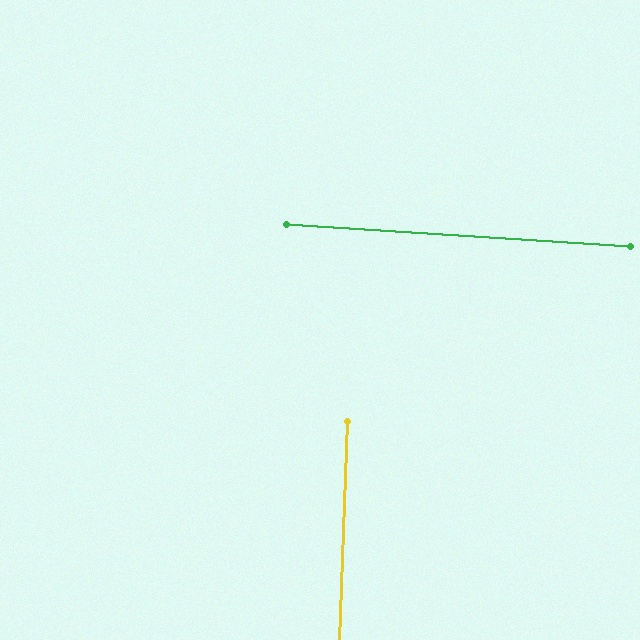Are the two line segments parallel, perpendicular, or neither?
Perpendicular — they meet at approximately 88°.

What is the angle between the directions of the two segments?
Approximately 88 degrees.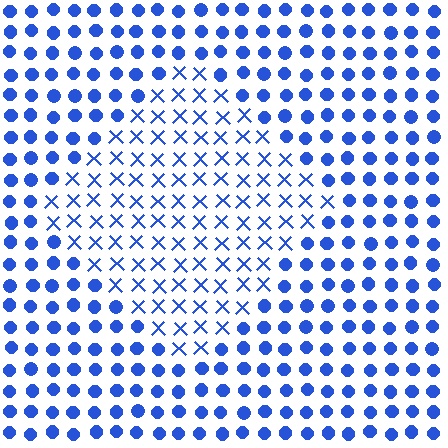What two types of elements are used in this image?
The image uses X marks inside the diamond region and circles outside it.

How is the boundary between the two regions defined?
The boundary is defined by a change in element shape: X marks inside vs. circles outside. All elements share the same color and spacing.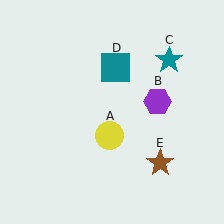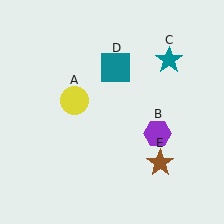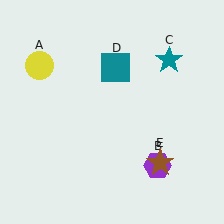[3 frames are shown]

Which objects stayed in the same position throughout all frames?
Teal star (object C) and teal square (object D) and brown star (object E) remained stationary.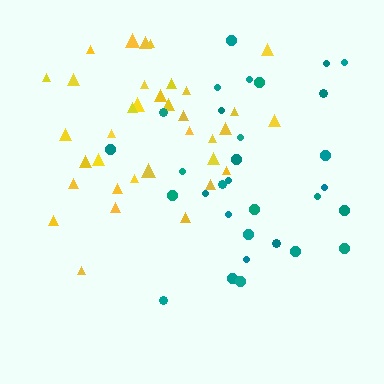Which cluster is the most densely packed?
Yellow.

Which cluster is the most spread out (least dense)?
Teal.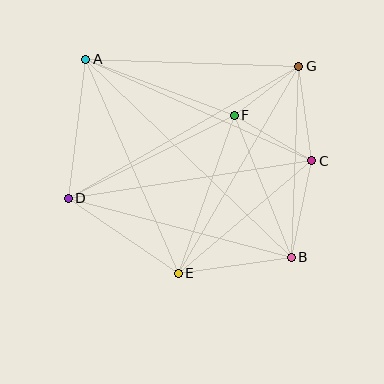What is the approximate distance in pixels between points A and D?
The distance between A and D is approximately 140 pixels.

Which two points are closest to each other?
Points F and G are closest to each other.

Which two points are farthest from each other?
Points A and B are farthest from each other.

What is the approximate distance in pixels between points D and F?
The distance between D and F is approximately 185 pixels.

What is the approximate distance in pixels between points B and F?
The distance between B and F is approximately 153 pixels.